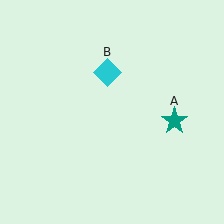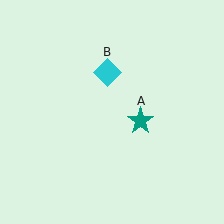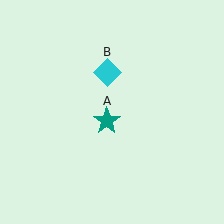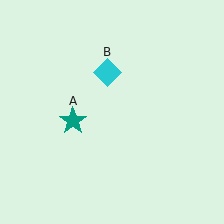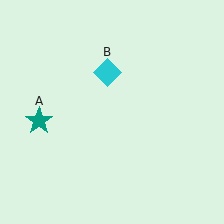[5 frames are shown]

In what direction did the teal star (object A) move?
The teal star (object A) moved left.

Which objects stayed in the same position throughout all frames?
Cyan diamond (object B) remained stationary.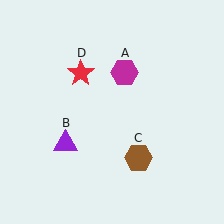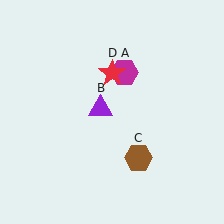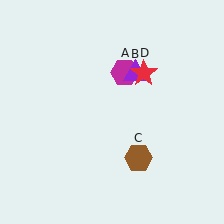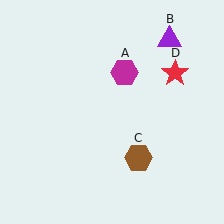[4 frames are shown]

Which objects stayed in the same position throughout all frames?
Magenta hexagon (object A) and brown hexagon (object C) remained stationary.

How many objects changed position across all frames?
2 objects changed position: purple triangle (object B), red star (object D).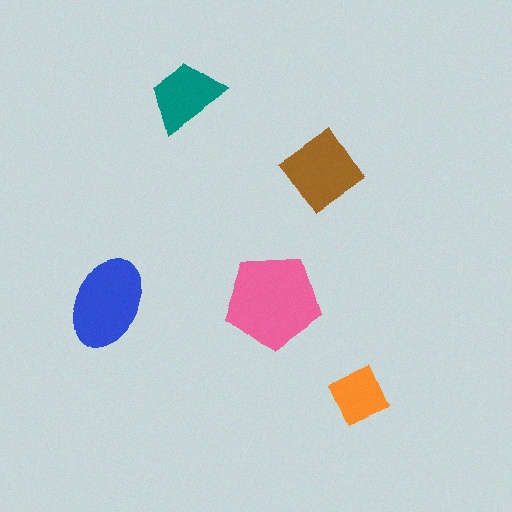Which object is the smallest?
The orange diamond.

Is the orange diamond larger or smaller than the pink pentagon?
Smaller.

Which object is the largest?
The pink pentagon.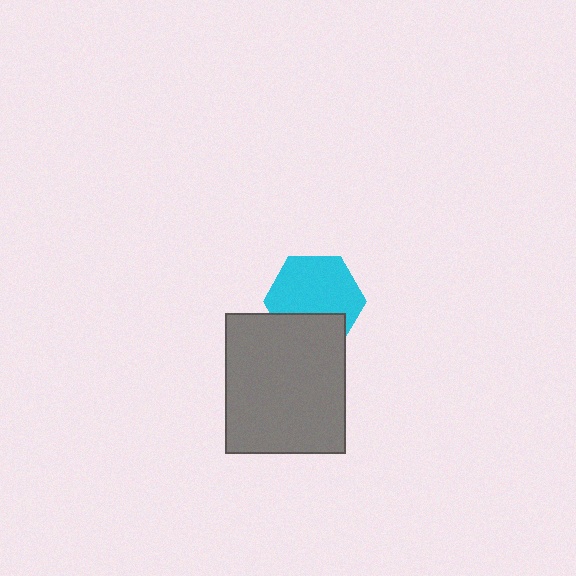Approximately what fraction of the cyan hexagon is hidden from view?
Roughly 30% of the cyan hexagon is hidden behind the gray rectangle.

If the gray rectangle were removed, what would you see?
You would see the complete cyan hexagon.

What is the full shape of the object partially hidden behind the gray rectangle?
The partially hidden object is a cyan hexagon.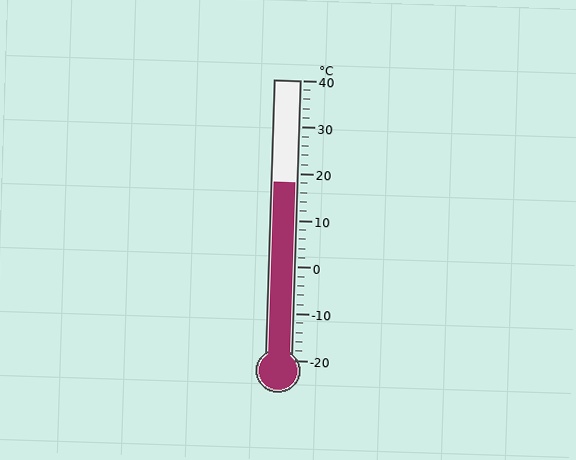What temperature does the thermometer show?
The thermometer shows approximately 18°C.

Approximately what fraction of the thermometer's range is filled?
The thermometer is filled to approximately 65% of its range.